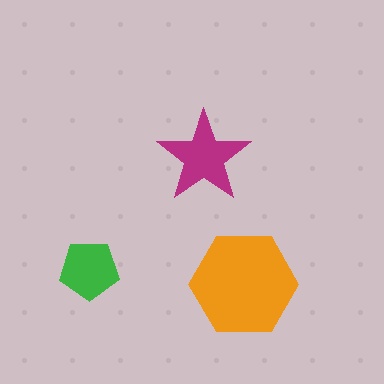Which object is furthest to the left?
The green pentagon is leftmost.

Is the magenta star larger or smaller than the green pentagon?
Larger.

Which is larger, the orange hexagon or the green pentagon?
The orange hexagon.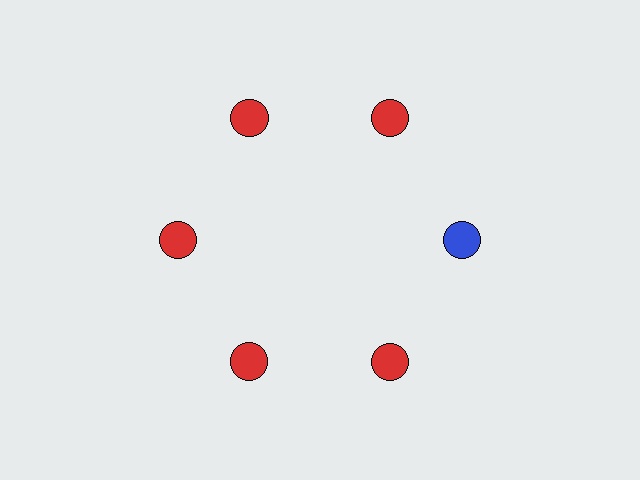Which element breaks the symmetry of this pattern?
The blue circle at roughly the 3 o'clock position breaks the symmetry. All other shapes are red circles.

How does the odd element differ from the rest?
It has a different color: blue instead of red.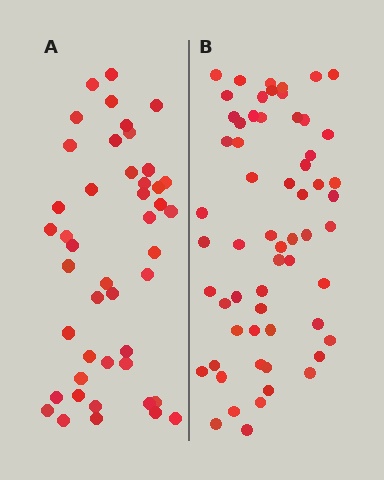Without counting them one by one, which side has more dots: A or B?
Region B (the right region) has more dots.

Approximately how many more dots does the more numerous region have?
Region B has approximately 15 more dots than region A.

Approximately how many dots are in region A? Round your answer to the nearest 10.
About 40 dots. (The exact count is 45, which rounds to 40.)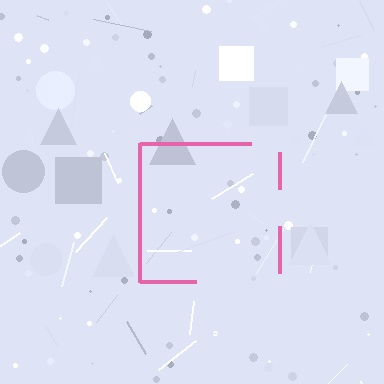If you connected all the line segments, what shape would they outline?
They would outline a square.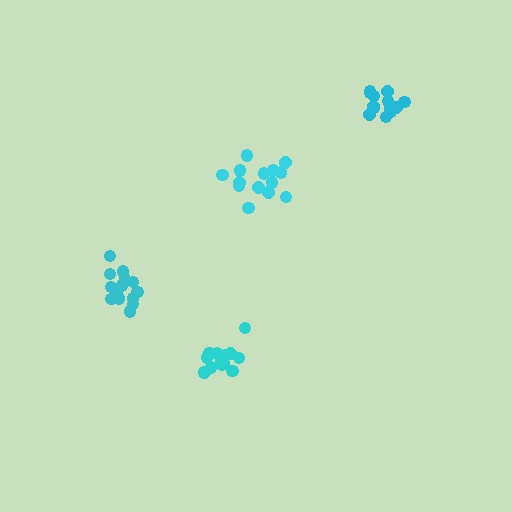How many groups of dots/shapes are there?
There are 4 groups.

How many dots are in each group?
Group 1: 14 dots, Group 2: 15 dots, Group 3: 14 dots, Group 4: 14 dots (57 total).